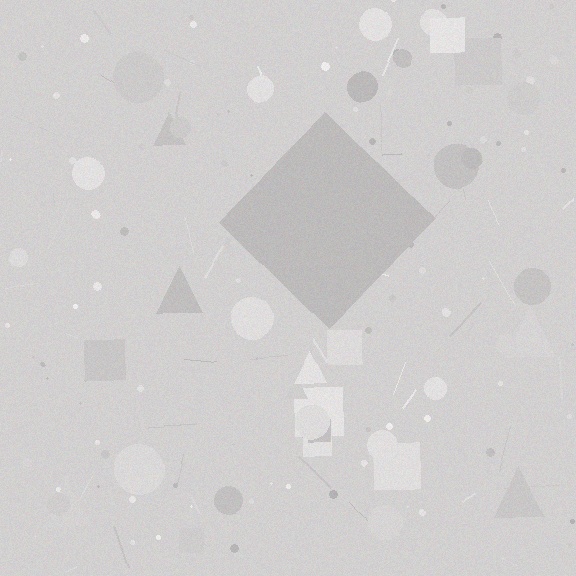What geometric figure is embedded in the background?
A diamond is embedded in the background.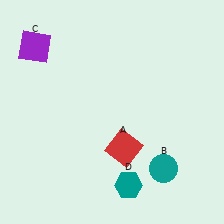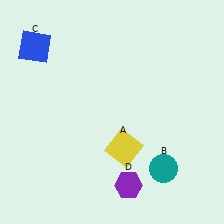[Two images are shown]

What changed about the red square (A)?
In Image 1, A is red. In Image 2, it changed to yellow.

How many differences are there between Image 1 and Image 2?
There are 3 differences between the two images.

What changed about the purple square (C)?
In Image 1, C is purple. In Image 2, it changed to blue.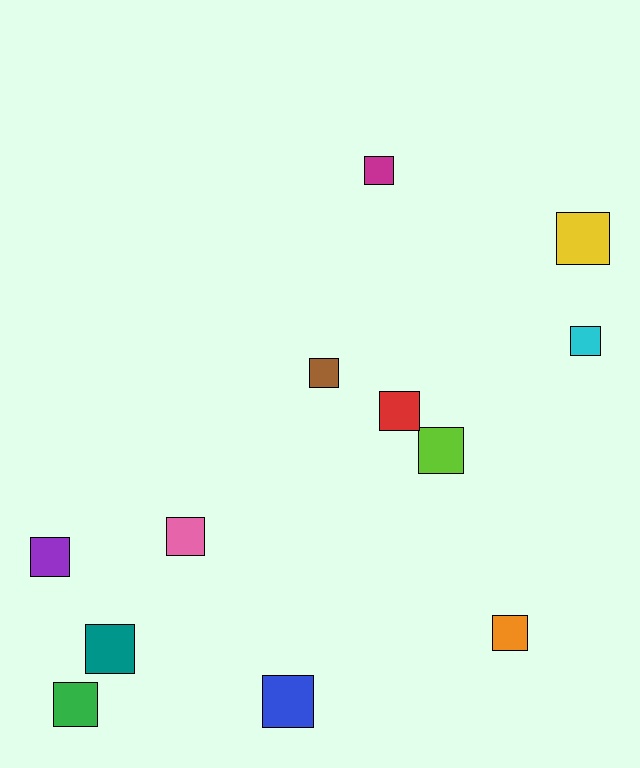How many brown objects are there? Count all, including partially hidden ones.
There is 1 brown object.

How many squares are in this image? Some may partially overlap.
There are 12 squares.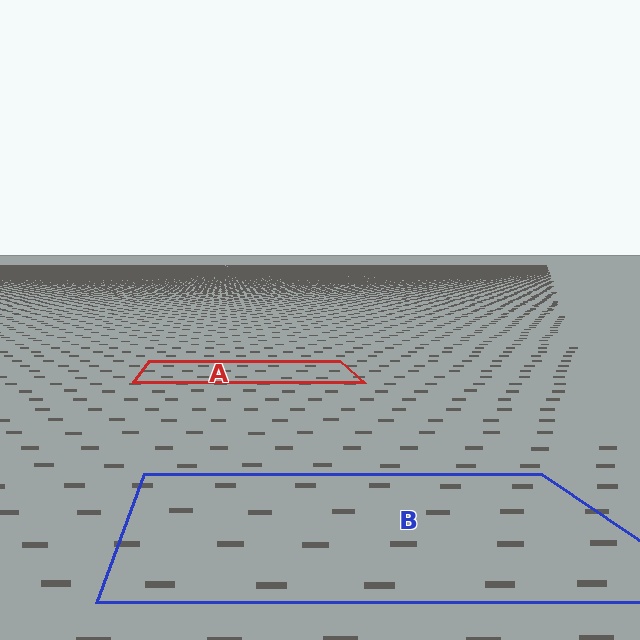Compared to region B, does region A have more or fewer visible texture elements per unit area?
Region A has more texture elements per unit area — they are packed more densely because it is farther away.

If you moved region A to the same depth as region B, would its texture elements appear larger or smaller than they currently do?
They would appear larger. At a closer depth, the same texture elements are projected at a bigger on-screen size.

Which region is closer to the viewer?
Region B is closer. The texture elements there are larger and more spread out.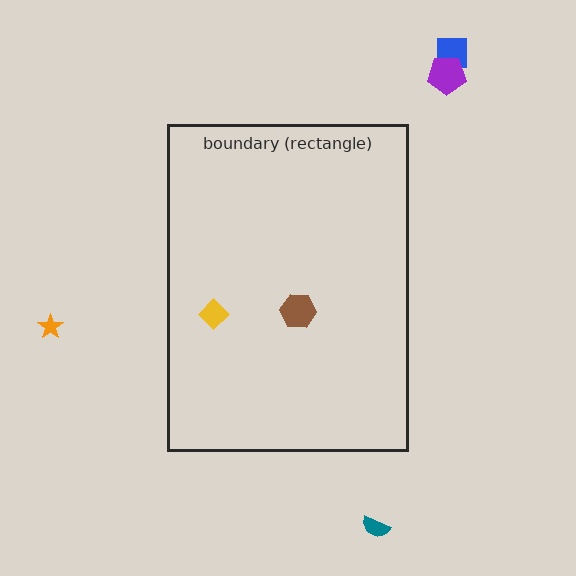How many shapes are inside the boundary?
2 inside, 4 outside.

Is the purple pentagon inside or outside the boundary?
Outside.